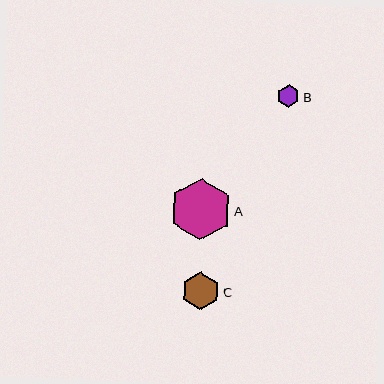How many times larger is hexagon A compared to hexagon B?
Hexagon A is approximately 2.7 times the size of hexagon B.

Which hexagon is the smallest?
Hexagon B is the smallest with a size of approximately 23 pixels.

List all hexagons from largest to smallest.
From largest to smallest: A, C, B.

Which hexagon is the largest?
Hexagon A is the largest with a size of approximately 62 pixels.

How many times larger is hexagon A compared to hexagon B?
Hexagon A is approximately 2.7 times the size of hexagon B.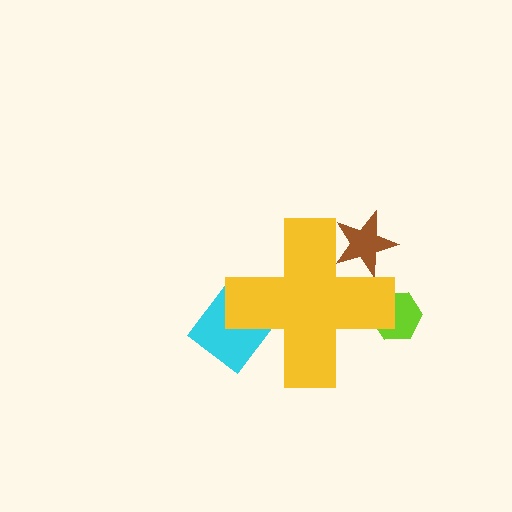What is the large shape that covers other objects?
A yellow cross.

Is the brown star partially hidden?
Yes, the brown star is partially hidden behind the yellow cross.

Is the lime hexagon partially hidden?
Yes, the lime hexagon is partially hidden behind the yellow cross.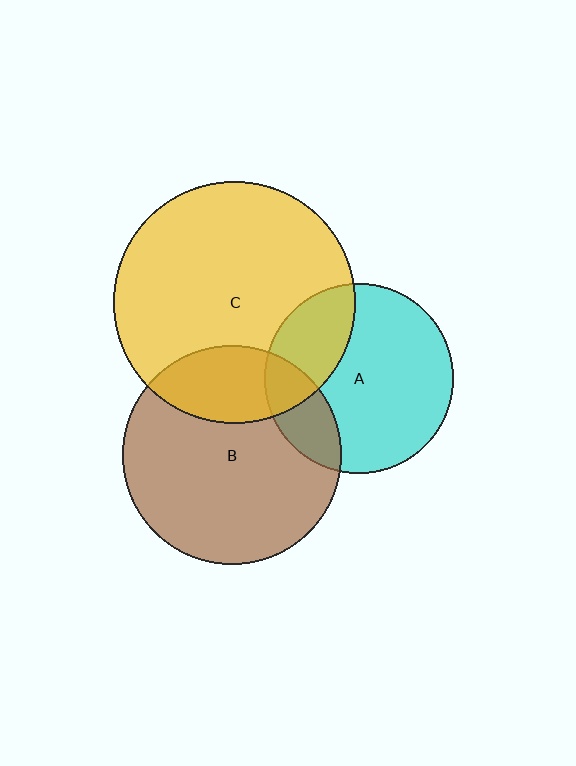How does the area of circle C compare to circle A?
Approximately 1.6 times.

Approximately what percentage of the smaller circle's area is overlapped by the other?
Approximately 20%.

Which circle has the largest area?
Circle C (yellow).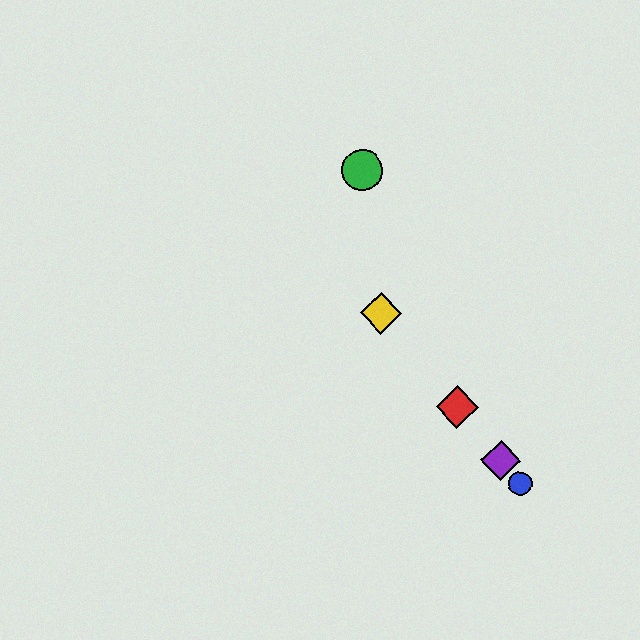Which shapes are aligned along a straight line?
The red diamond, the blue circle, the yellow diamond, the purple diamond are aligned along a straight line.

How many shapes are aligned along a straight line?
4 shapes (the red diamond, the blue circle, the yellow diamond, the purple diamond) are aligned along a straight line.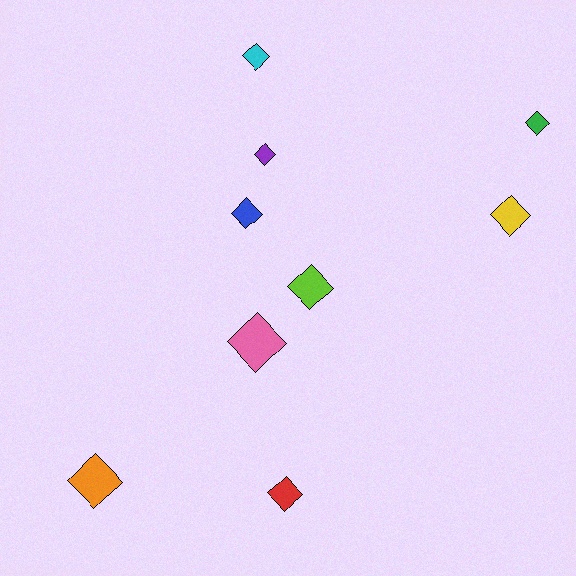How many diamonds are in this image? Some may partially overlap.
There are 9 diamonds.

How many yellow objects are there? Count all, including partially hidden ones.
There is 1 yellow object.